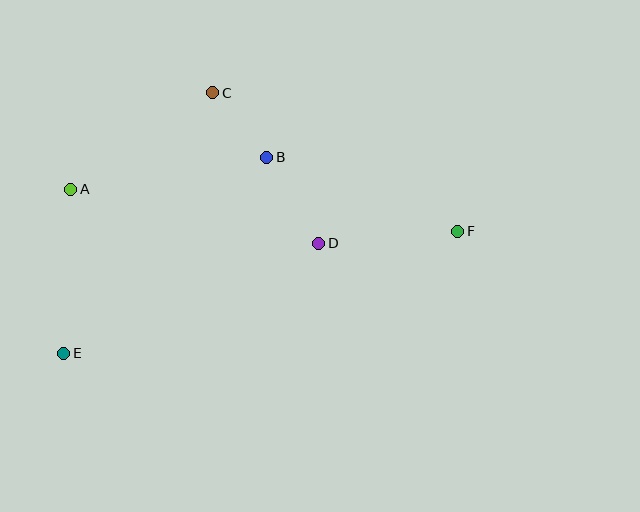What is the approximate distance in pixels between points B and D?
The distance between B and D is approximately 100 pixels.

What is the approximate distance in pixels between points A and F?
The distance between A and F is approximately 389 pixels.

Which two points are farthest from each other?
Points E and F are farthest from each other.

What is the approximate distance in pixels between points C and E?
The distance between C and E is approximately 300 pixels.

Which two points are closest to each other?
Points B and C are closest to each other.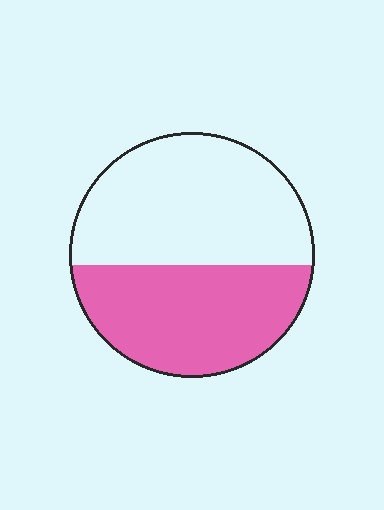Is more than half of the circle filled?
No.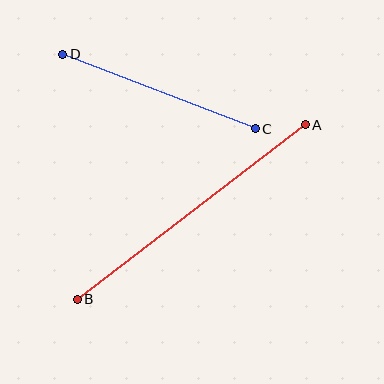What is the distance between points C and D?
The distance is approximately 206 pixels.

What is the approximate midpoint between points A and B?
The midpoint is at approximately (191, 212) pixels.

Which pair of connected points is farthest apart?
Points A and B are farthest apart.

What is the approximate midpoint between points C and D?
The midpoint is at approximately (159, 91) pixels.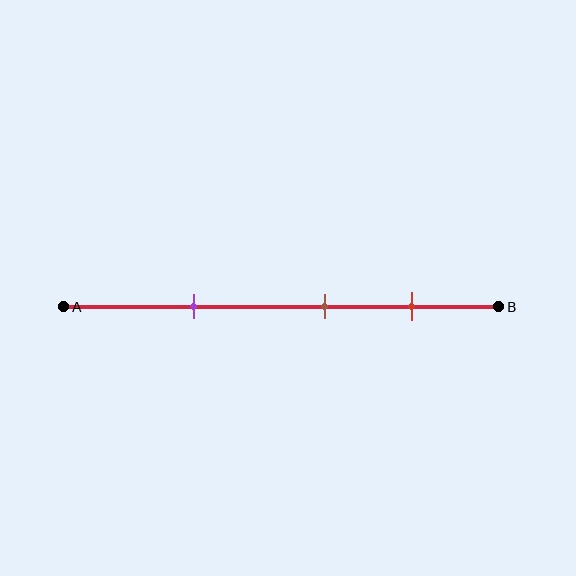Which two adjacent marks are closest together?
The brown and red marks are the closest adjacent pair.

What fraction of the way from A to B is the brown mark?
The brown mark is approximately 60% (0.6) of the way from A to B.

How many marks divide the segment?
There are 3 marks dividing the segment.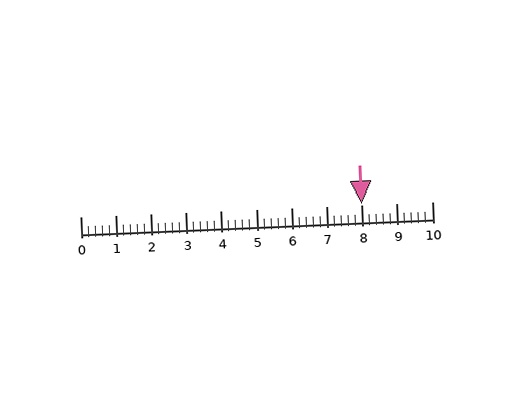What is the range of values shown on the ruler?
The ruler shows values from 0 to 10.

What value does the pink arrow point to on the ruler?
The pink arrow points to approximately 8.0.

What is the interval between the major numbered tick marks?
The major tick marks are spaced 1 units apart.